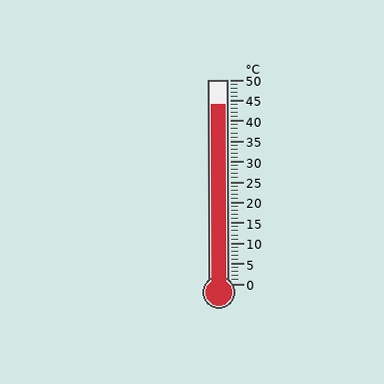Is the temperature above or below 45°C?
The temperature is below 45°C.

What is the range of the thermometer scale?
The thermometer scale ranges from 0°C to 50°C.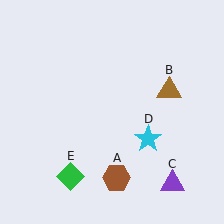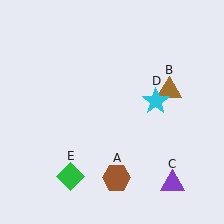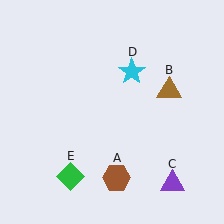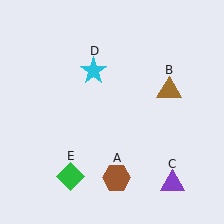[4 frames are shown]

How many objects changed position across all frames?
1 object changed position: cyan star (object D).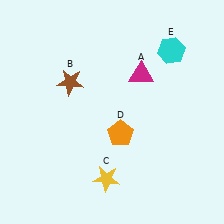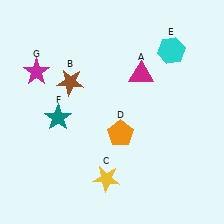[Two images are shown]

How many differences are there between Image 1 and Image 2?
There are 2 differences between the two images.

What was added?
A teal star (F), a magenta star (G) were added in Image 2.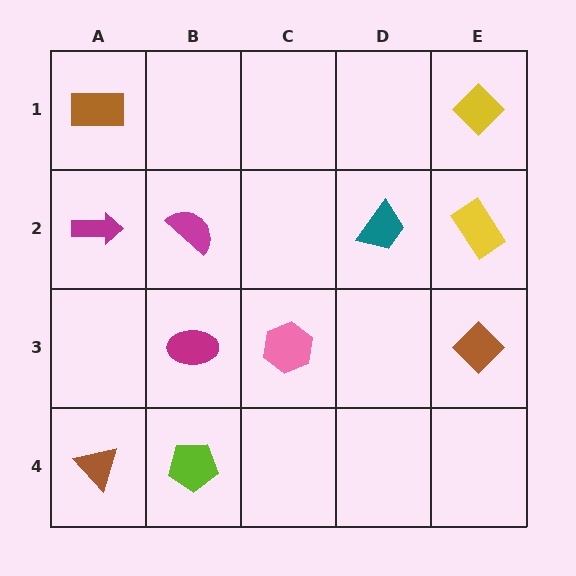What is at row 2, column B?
A magenta semicircle.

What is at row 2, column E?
A yellow rectangle.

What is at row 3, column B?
A magenta ellipse.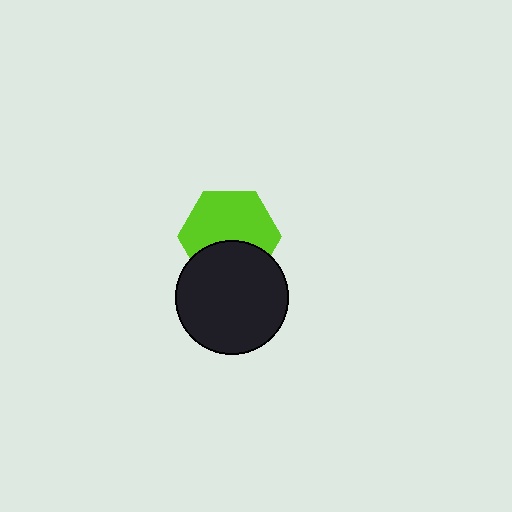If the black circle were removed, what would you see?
You would see the complete lime hexagon.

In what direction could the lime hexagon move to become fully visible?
The lime hexagon could move up. That would shift it out from behind the black circle entirely.